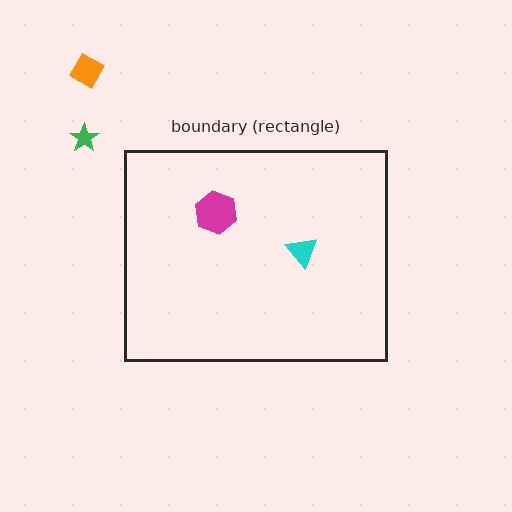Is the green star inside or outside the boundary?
Outside.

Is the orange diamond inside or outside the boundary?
Outside.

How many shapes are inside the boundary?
2 inside, 2 outside.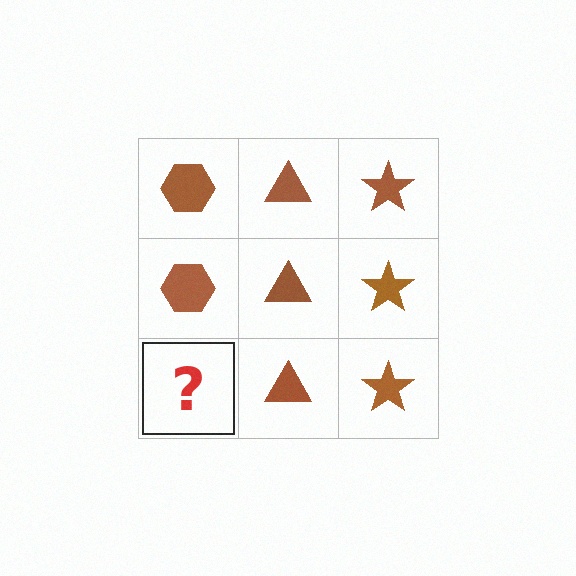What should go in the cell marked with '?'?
The missing cell should contain a brown hexagon.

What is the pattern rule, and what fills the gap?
The rule is that each column has a consistent shape. The gap should be filled with a brown hexagon.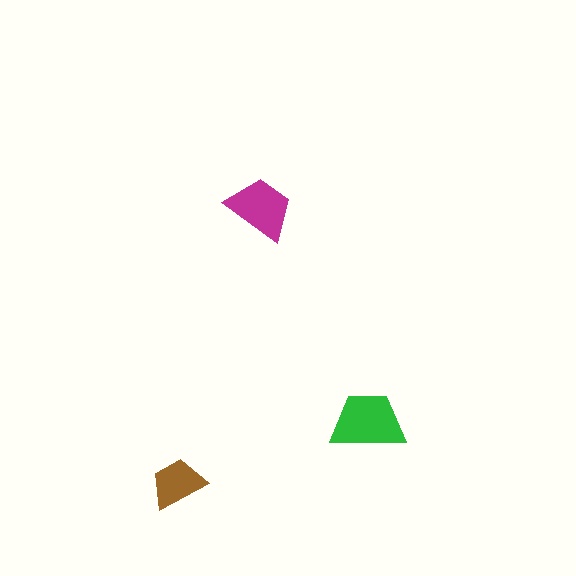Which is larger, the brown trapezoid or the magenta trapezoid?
The magenta one.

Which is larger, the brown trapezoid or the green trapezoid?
The green one.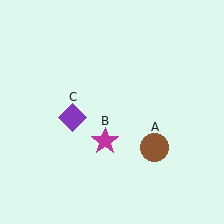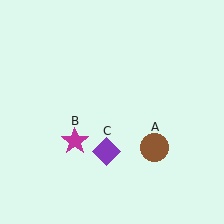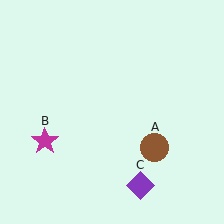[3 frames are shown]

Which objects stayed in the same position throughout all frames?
Brown circle (object A) remained stationary.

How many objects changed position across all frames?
2 objects changed position: magenta star (object B), purple diamond (object C).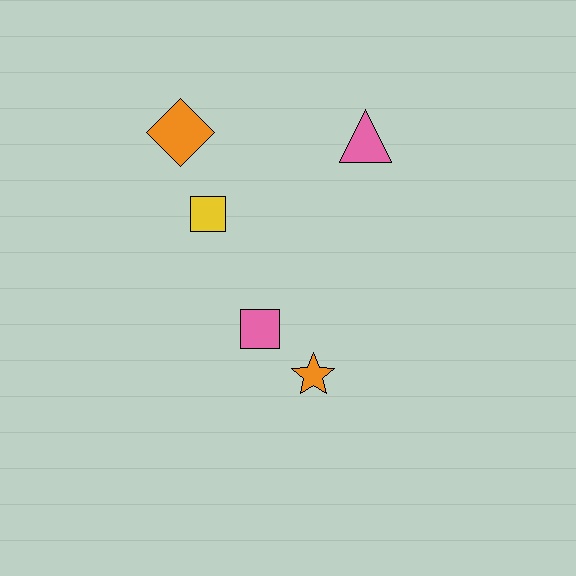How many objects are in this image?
There are 5 objects.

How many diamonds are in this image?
There is 1 diamond.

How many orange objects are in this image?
There are 2 orange objects.